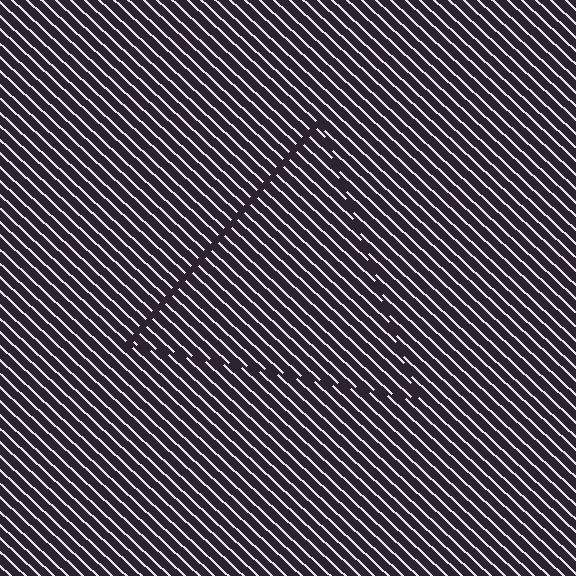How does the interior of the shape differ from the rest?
The interior of the shape contains the same grating, shifted by half a period — the contour is defined by the phase discontinuity where line-ends from the inner and outer gratings abut.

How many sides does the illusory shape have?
3 sides — the line-ends trace a triangle.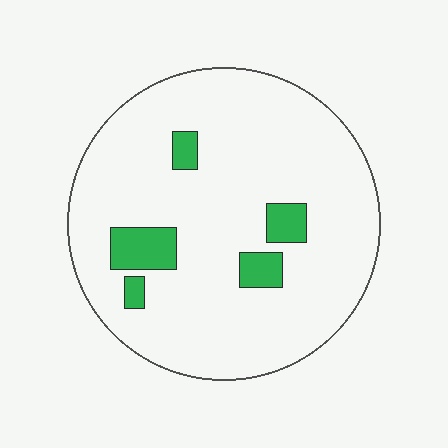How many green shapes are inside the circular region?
5.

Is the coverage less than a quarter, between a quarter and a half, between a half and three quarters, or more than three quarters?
Less than a quarter.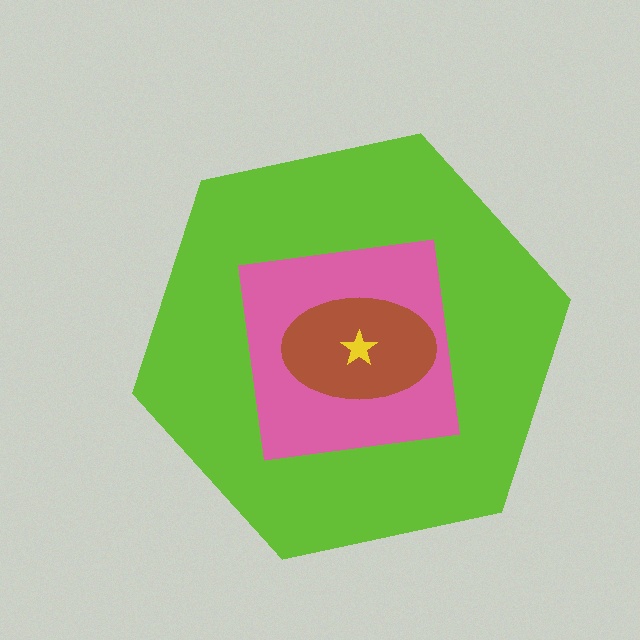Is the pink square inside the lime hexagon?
Yes.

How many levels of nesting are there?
4.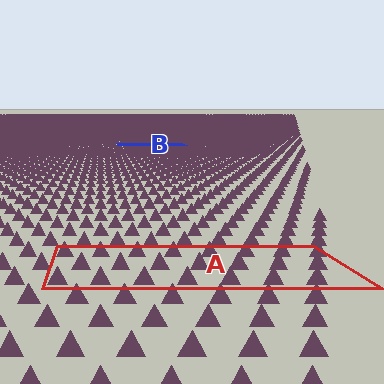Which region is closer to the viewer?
Region A is closer. The texture elements there are larger and more spread out.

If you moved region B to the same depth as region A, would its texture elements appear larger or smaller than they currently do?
They would appear larger. At a closer depth, the same texture elements are projected at a bigger on-screen size.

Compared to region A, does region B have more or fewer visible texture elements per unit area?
Region B has more texture elements per unit area — they are packed more densely because it is farther away.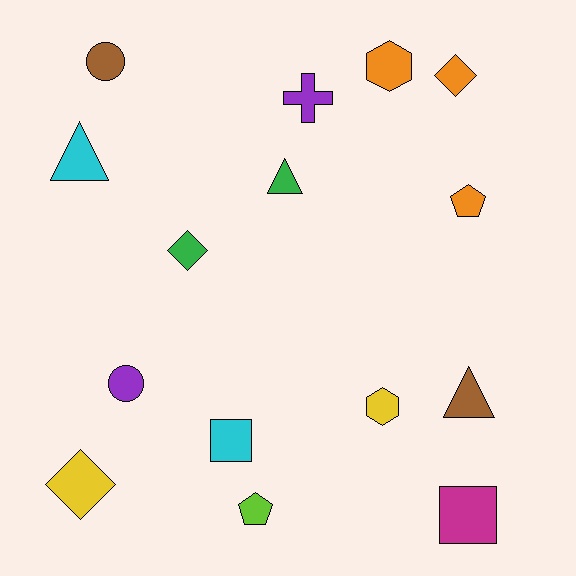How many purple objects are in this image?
There are 2 purple objects.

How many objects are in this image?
There are 15 objects.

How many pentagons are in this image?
There are 2 pentagons.